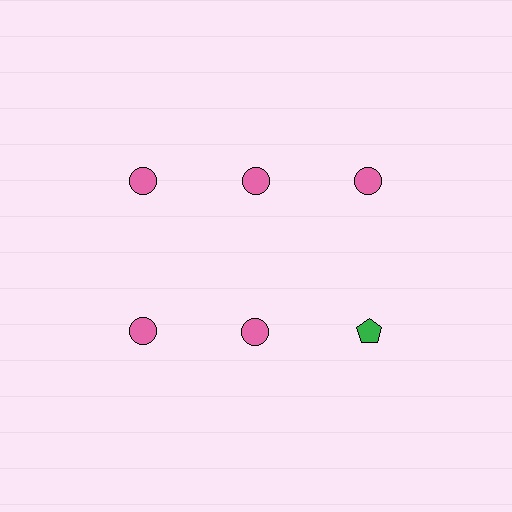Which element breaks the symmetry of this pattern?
The green pentagon in the second row, center column breaks the symmetry. All other shapes are pink circles.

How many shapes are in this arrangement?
There are 6 shapes arranged in a grid pattern.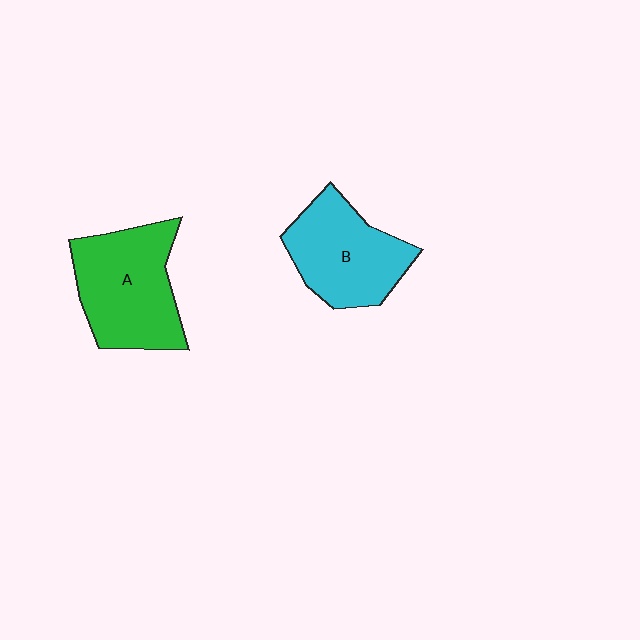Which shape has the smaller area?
Shape B (cyan).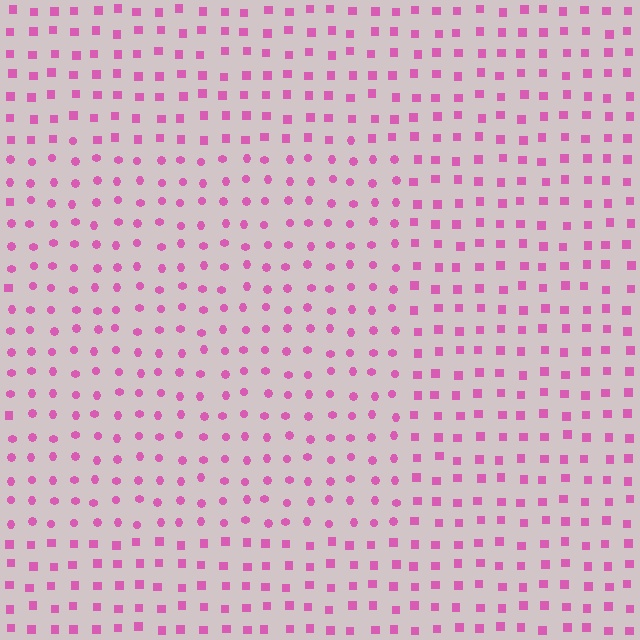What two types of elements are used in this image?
The image uses circles inside the rectangle region and squares outside it.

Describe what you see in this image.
The image is filled with small pink elements arranged in a uniform grid. A rectangle-shaped region contains circles, while the surrounding area contains squares. The boundary is defined purely by the change in element shape.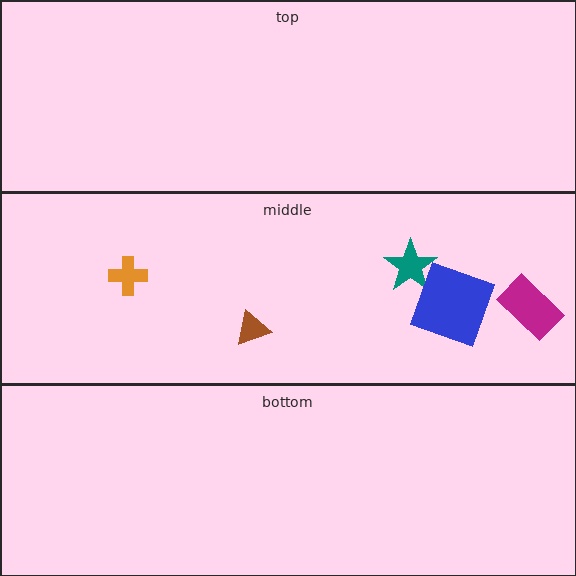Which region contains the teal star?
The middle region.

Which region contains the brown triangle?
The middle region.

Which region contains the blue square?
The middle region.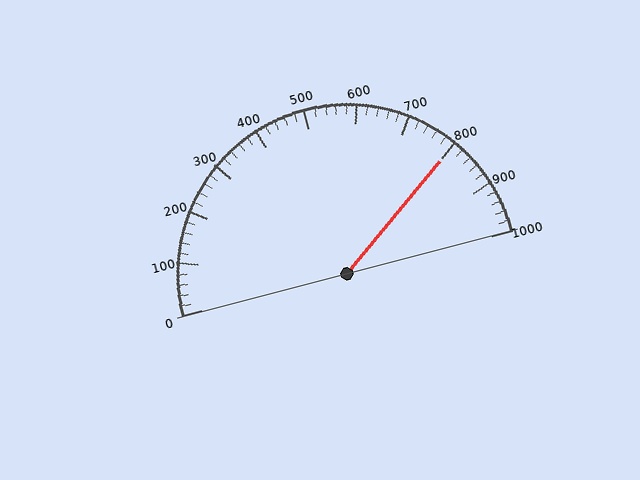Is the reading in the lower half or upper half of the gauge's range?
The reading is in the upper half of the range (0 to 1000).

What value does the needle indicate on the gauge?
The needle indicates approximately 800.